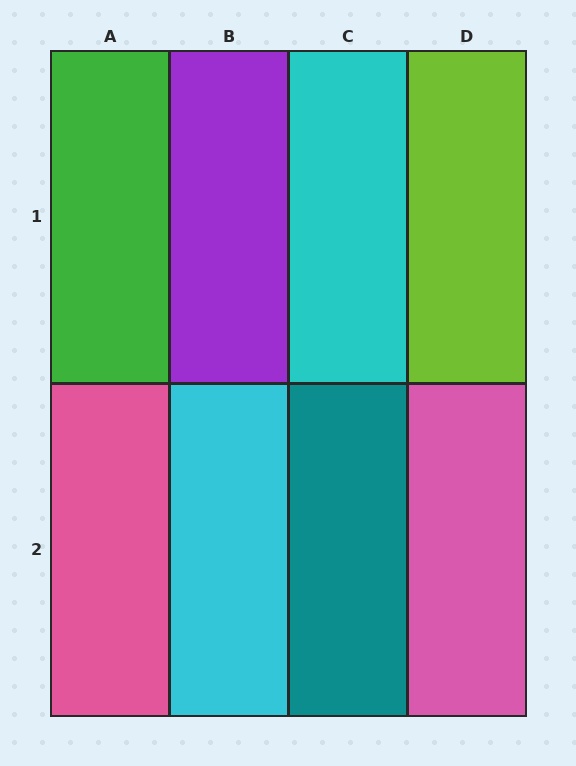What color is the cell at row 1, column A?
Green.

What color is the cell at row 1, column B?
Purple.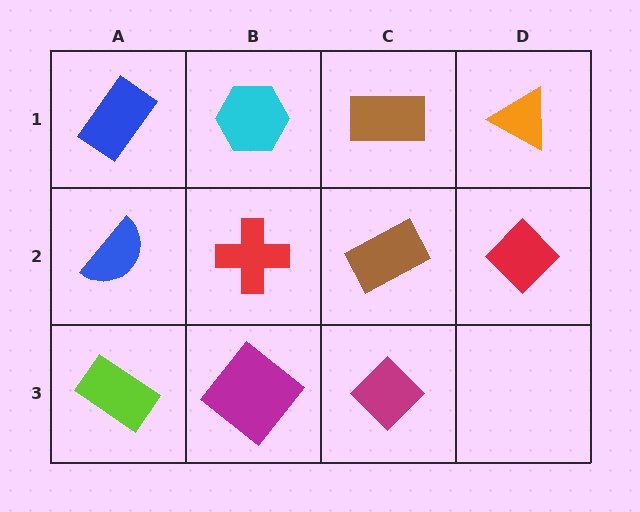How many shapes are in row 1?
4 shapes.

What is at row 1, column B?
A cyan hexagon.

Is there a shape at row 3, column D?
No, that cell is empty.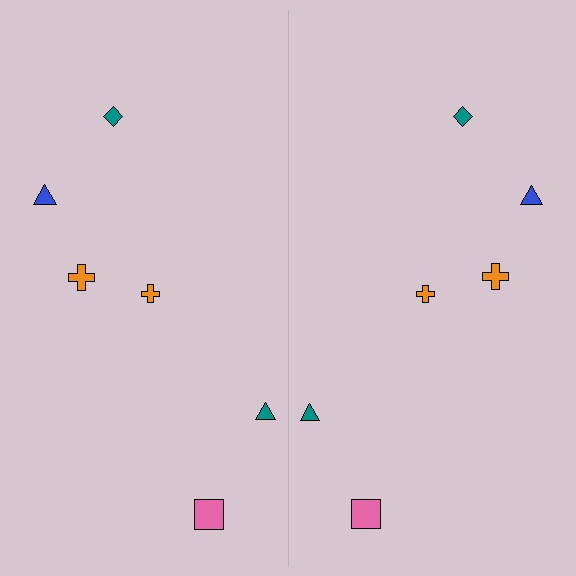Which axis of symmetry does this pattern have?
The pattern has a vertical axis of symmetry running through the center of the image.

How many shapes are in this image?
There are 12 shapes in this image.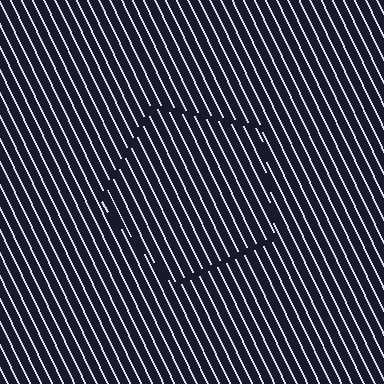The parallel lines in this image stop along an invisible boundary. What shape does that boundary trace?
An illusory pentagon. The interior of the shape contains the same grating, shifted by half a period — the contour is defined by the phase discontinuity where line-ends from the inner and outer gratings abut.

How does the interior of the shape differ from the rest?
The interior of the shape contains the same grating, shifted by half a period — the contour is defined by the phase discontinuity where line-ends from the inner and outer gratings abut.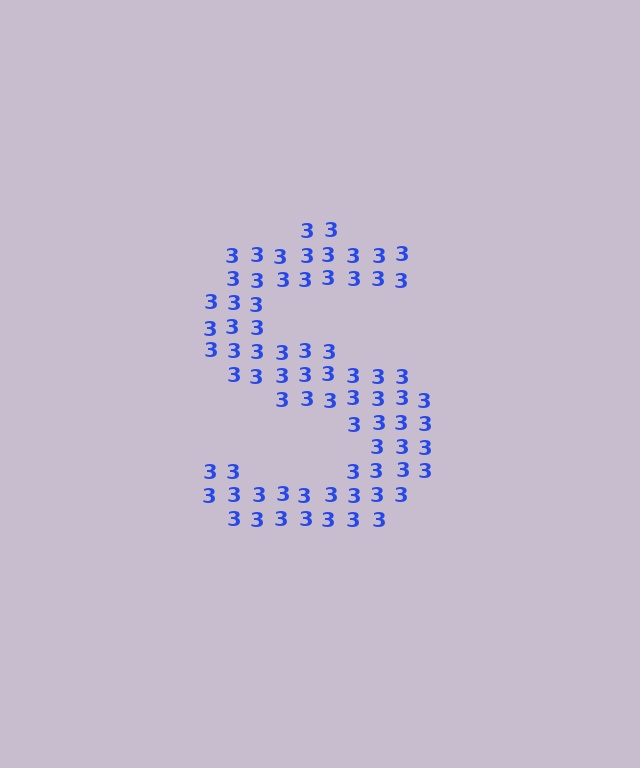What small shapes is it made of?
It is made of small digit 3's.